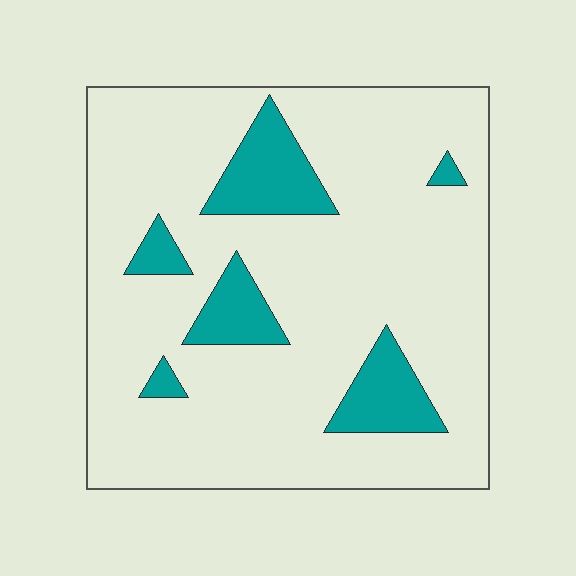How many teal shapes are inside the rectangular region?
6.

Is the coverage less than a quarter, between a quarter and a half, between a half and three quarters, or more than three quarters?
Less than a quarter.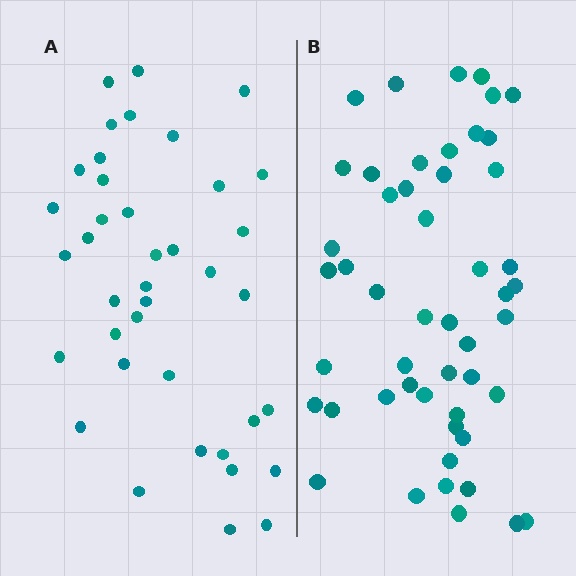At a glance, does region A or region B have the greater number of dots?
Region B (the right region) has more dots.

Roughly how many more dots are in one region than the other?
Region B has roughly 12 or so more dots than region A.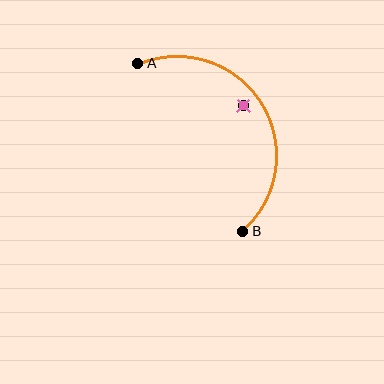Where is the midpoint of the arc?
The arc midpoint is the point on the curve farthest from the straight line joining A and B. It sits to the right of that line.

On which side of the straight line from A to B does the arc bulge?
The arc bulges to the right of the straight line connecting A and B.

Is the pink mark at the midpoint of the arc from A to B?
No — the pink mark does not lie on the arc at all. It sits slightly inside the curve.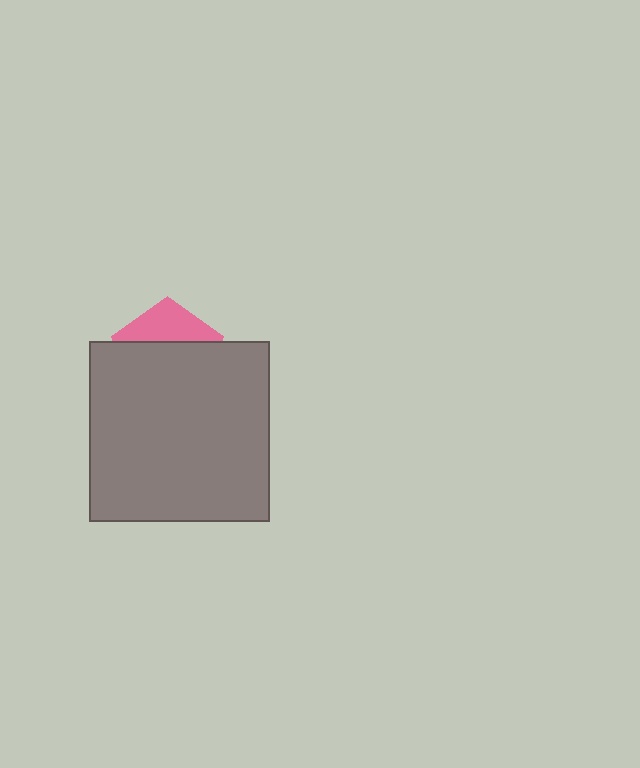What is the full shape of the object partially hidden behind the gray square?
The partially hidden object is a pink pentagon.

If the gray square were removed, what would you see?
You would see the complete pink pentagon.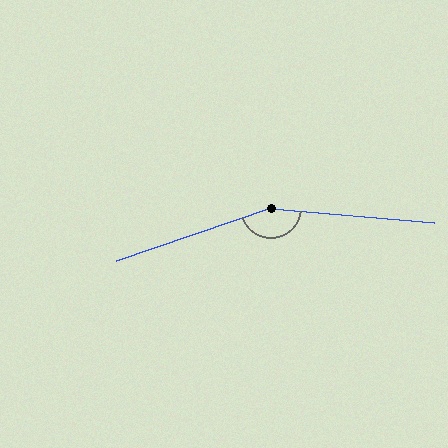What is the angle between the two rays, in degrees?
Approximately 156 degrees.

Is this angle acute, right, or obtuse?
It is obtuse.